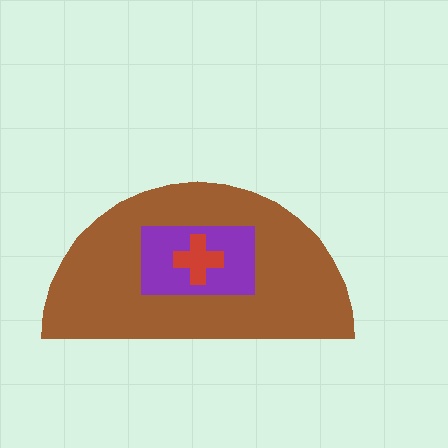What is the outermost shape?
The brown semicircle.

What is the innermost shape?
The red cross.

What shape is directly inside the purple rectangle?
The red cross.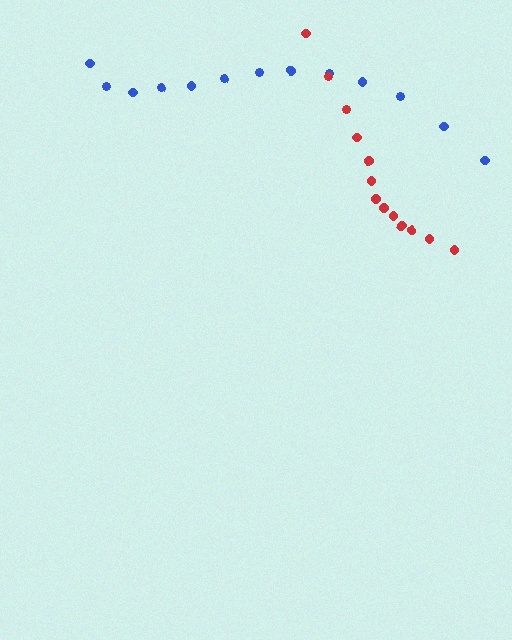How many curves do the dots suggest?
There are 2 distinct paths.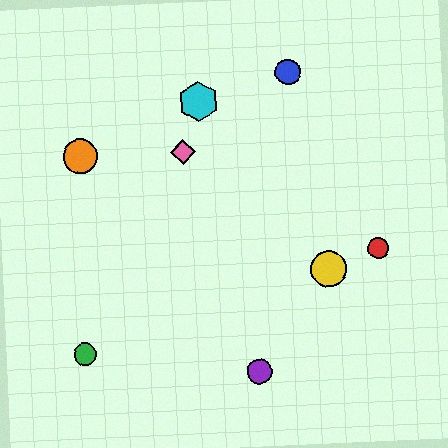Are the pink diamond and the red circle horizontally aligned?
No, the pink diamond is at y≈152 and the red circle is at y≈248.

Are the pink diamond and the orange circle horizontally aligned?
Yes, both are at y≈152.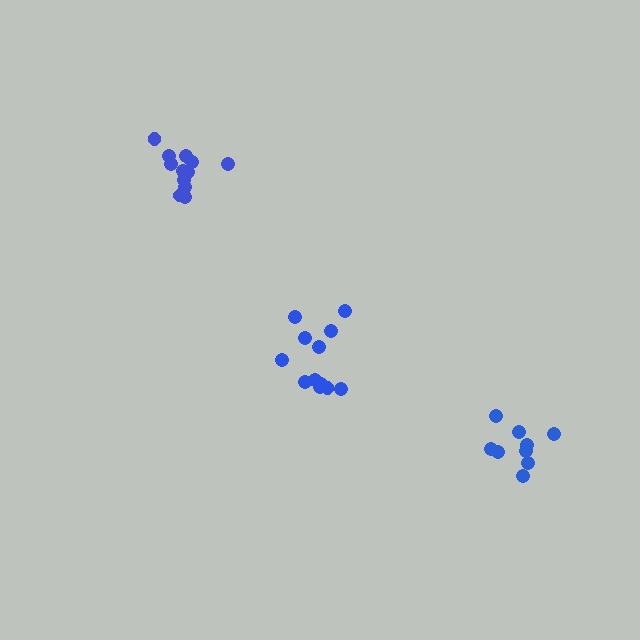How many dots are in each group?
Group 1: 9 dots, Group 2: 12 dots, Group 3: 12 dots (33 total).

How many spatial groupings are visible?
There are 3 spatial groupings.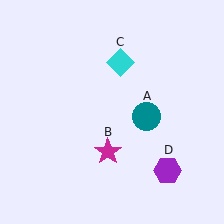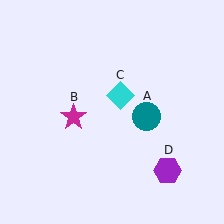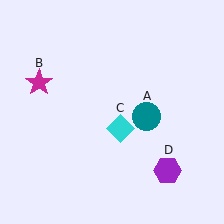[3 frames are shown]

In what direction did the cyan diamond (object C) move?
The cyan diamond (object C) moved down.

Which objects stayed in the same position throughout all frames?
Teal circle (object A) and purple hexagon (object D) remained stationary.